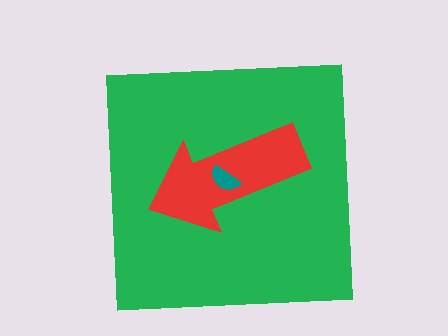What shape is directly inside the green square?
The red arrow.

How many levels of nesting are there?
3.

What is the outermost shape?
The green square.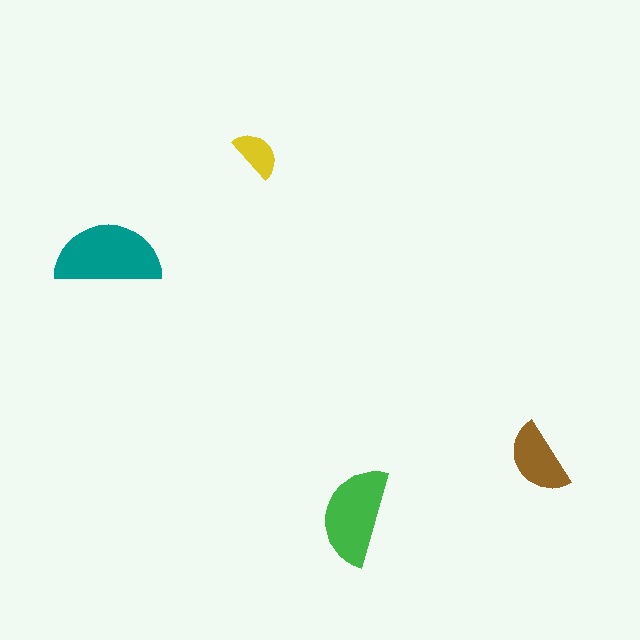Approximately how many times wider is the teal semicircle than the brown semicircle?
About 1.5 times wider.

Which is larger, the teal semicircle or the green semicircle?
The teal one.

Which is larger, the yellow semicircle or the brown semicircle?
The brown one.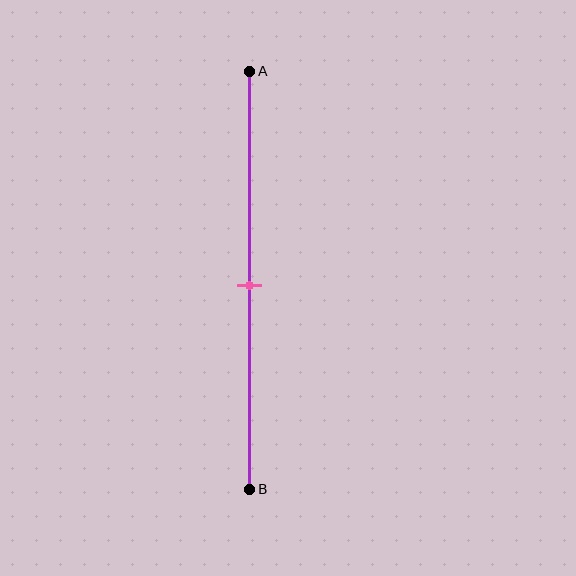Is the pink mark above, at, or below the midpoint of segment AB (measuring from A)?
The pink mark is approximately at the midpoint of segment AB.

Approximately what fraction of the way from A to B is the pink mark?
The pink mark is approximately 50% of the way from A to B.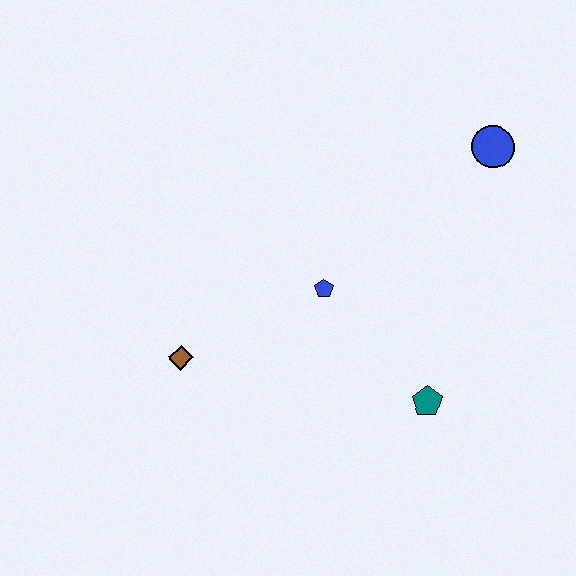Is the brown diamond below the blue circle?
Yes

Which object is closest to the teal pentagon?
The blue pentagon is closest to the teal pentagon.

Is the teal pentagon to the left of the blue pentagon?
No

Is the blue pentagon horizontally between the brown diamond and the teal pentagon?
Yes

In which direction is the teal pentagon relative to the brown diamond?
The teal pentagon is to the right of the brown diamond.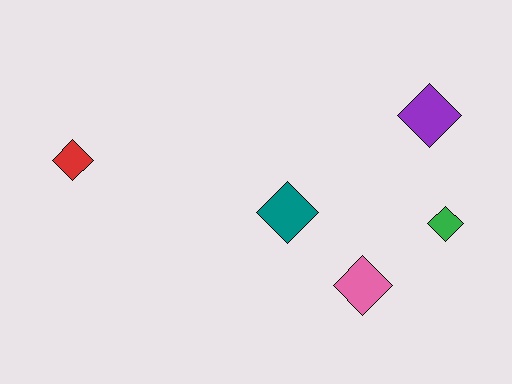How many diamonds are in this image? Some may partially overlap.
There are 5 diamonds.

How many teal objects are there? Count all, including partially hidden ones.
There is 1 teal object.